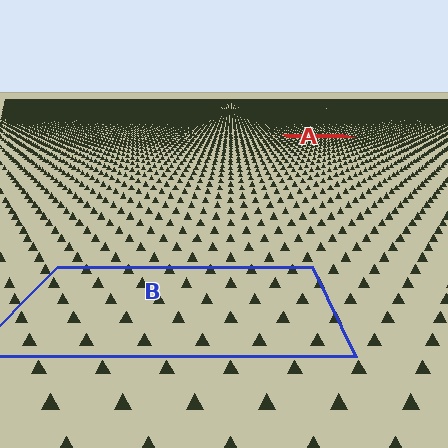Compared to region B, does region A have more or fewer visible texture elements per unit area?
Region A has more texture elements per unit area — they are packed more densely because it is farther away.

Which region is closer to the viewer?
Region B is closer. The texture elements there are larger and more spread out.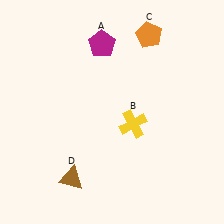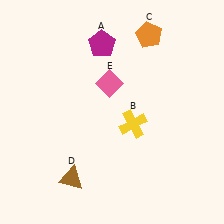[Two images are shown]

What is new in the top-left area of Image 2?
A pink diamond (E) was added in the top-left area of Image 2.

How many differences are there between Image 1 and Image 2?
There is 1 difference between the two images.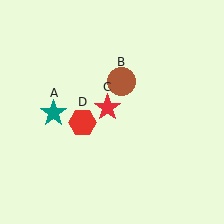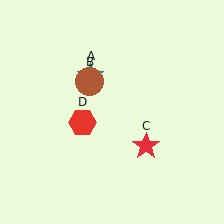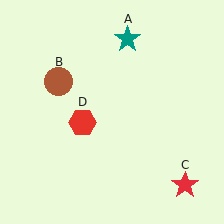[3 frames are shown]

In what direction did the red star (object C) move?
The red star (object C) moved down and to the right.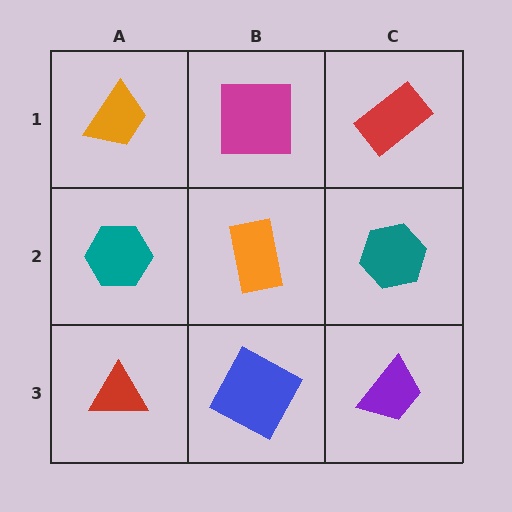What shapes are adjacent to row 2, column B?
A magenta square (row 1, column B), a blue square (row 3, column B), a teal hexagon (row 2, column A), a teal hexagon (row 2, column C).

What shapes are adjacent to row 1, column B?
An orange rectangle (row 2, column B), an orange trapezoid (row 1, column A), a red rectangle (row 1, column C).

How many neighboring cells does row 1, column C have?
2.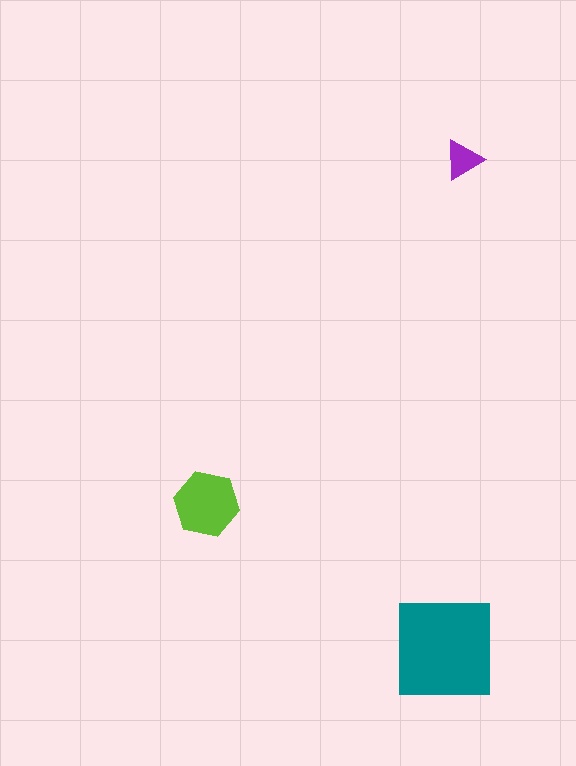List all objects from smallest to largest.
The purple triangle, the lime hexagon, the teal square.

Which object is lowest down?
The teal square is bottommost.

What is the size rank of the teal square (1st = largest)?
1st.